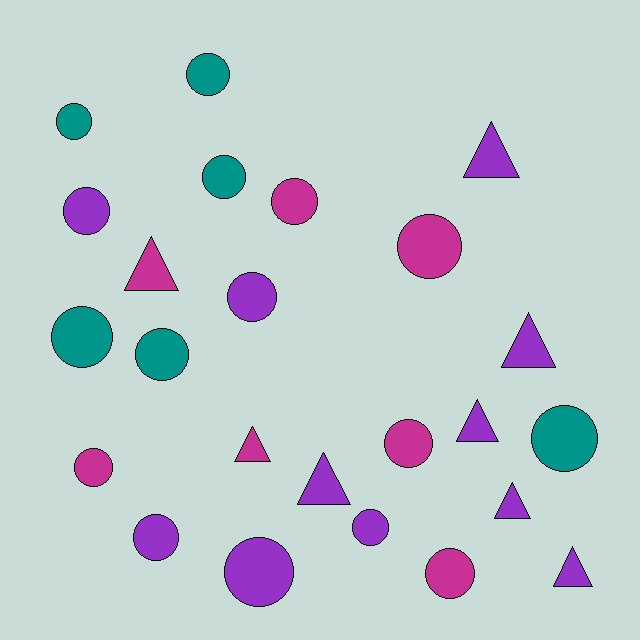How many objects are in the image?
There are 24 objects.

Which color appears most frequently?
Purple, with 11 objects.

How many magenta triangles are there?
There are 2 magenta triangles.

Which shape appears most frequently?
Circle, with 16 objects.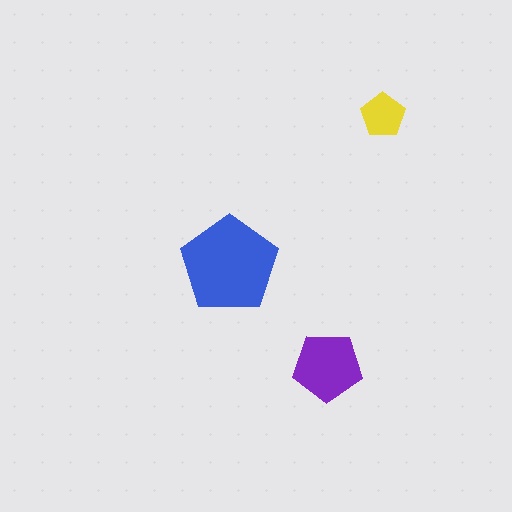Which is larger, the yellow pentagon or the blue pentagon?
The blue one.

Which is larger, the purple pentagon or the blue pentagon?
The blue one.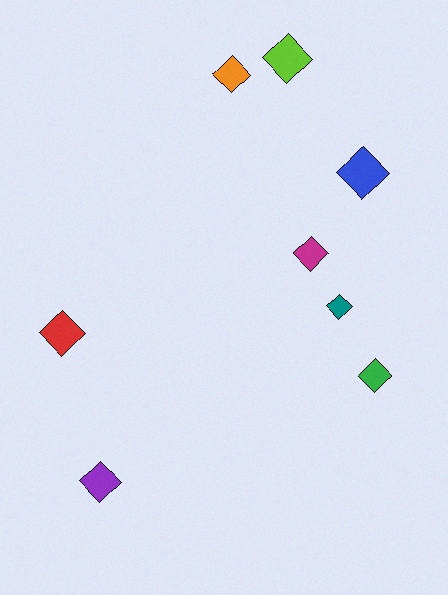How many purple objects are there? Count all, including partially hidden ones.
There is 1 purple object.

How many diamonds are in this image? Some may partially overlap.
There are 8 diamonds.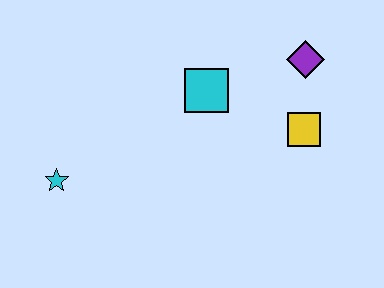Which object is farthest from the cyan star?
The purple diamond is farthest from the cyan star.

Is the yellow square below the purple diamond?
Yes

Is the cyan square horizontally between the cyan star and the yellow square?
Yes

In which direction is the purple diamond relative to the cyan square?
The purple diamond is to the right of the cyan square.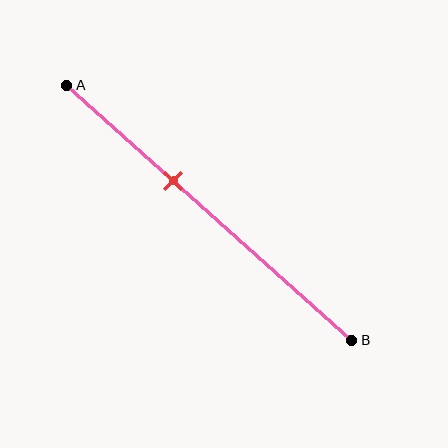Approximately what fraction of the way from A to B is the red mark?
The red mark is approximately 35% of the way from A to B.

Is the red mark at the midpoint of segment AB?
No, the mark is at about 35% from A, not at the 50% midpoint.